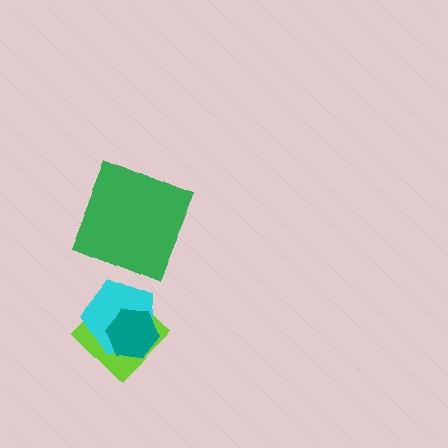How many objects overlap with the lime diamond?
2 objects overlap with the lime diamond.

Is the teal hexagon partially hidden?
No, no other shape covers it.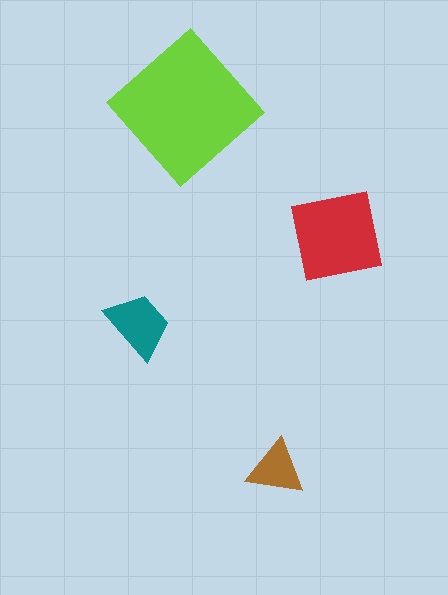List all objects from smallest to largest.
The brown triangle, the teal trapezoid, the red square, the lime diamond.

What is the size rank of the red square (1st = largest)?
2nd.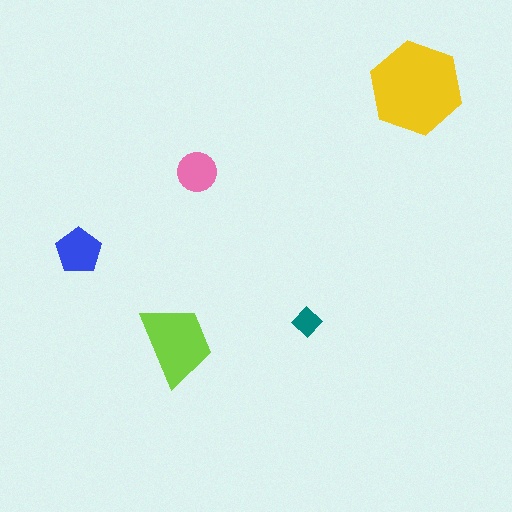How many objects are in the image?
There are 5 objects in the image.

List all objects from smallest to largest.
The teal diamond, the pink circle, the blue pentagon, the lime trapezoid, the yellow hexagon.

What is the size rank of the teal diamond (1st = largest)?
5th.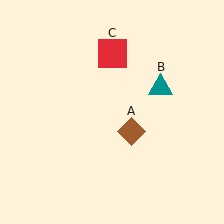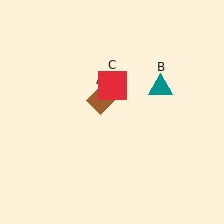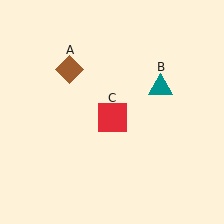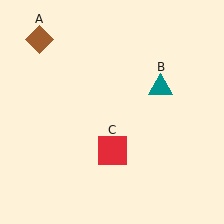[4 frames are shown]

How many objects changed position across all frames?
2 objects changed position: brown diamond (object A), red square (object C).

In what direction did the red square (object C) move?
The red square (object C) moved down.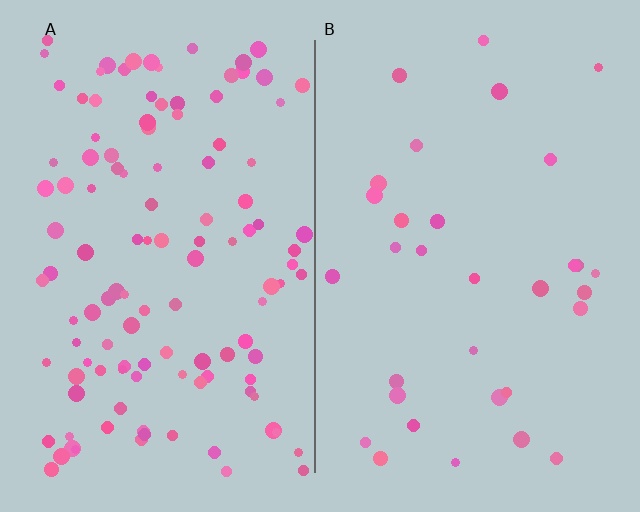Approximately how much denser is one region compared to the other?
Approximately 3.7× — region A over region B.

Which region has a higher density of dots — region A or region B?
A (the left).